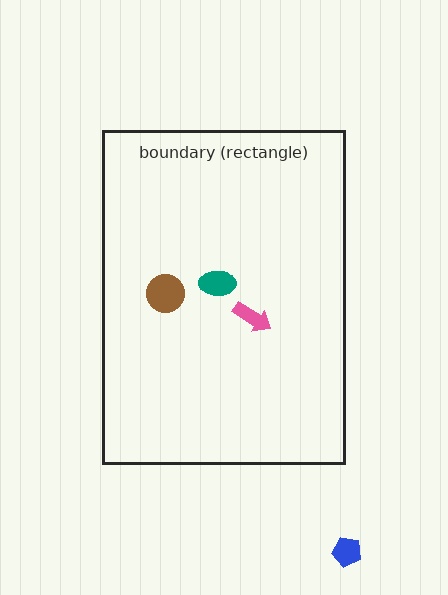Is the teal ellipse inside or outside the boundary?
Inside.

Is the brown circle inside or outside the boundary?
Inside.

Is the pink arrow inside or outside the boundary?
Inside.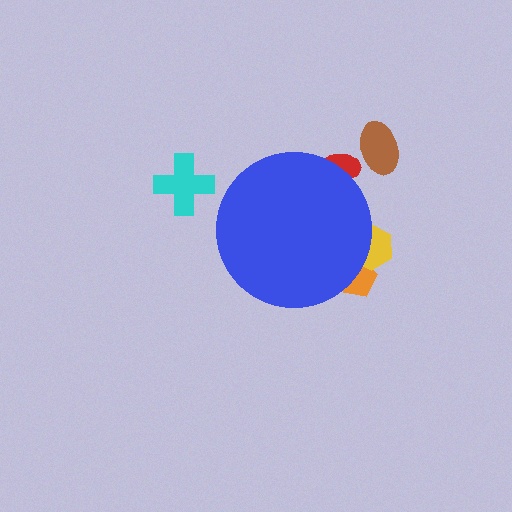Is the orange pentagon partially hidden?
Yes, the orange pentagon is partially hidden behind the blue circle.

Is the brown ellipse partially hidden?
No, the brown ellipse is fully visible.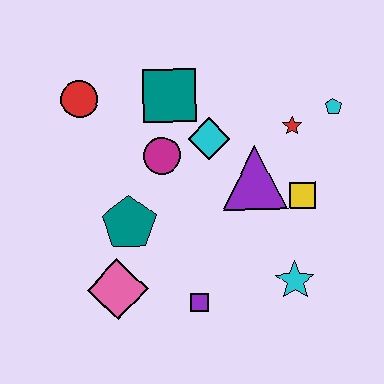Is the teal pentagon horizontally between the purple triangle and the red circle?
Yes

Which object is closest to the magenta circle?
The cyan diamond is closest to the magenta circle.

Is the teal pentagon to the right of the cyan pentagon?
No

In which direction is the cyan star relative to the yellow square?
The cyan star is below the yellow square.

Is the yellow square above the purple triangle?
No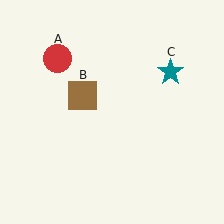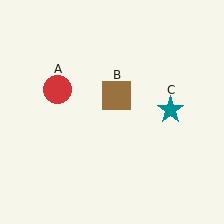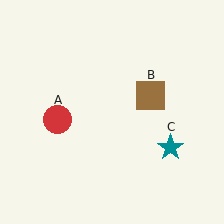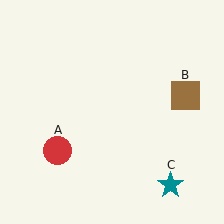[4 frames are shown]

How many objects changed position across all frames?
3 objects changed position: red circle (object A), brown square (object B), teal star (object C).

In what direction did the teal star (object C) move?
The teal star (object C) moved down.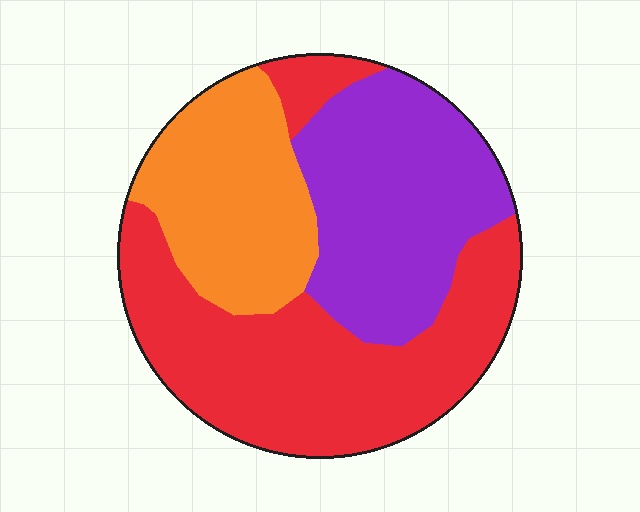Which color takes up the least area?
Orange, at roughly 25%.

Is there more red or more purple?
Red.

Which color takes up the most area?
Red, at roughly 45%.